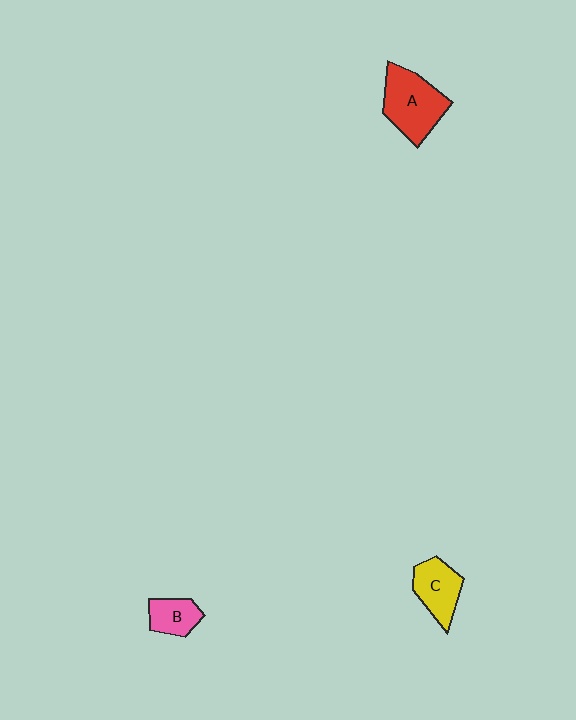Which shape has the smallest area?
Shape B (pink).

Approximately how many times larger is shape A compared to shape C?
Approximately 1.5 times.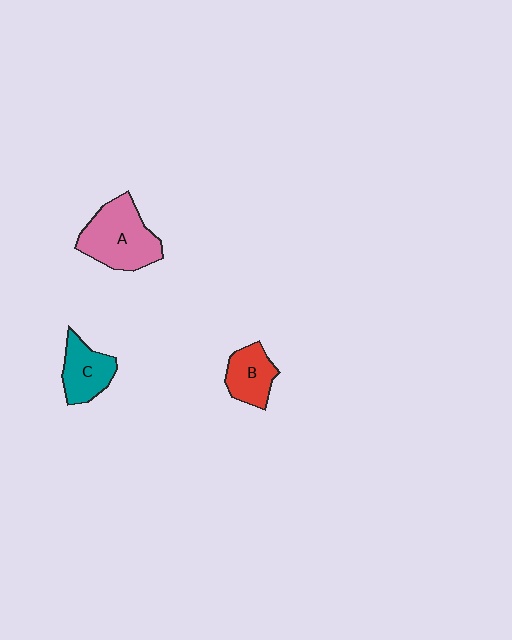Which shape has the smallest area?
Shape B (red).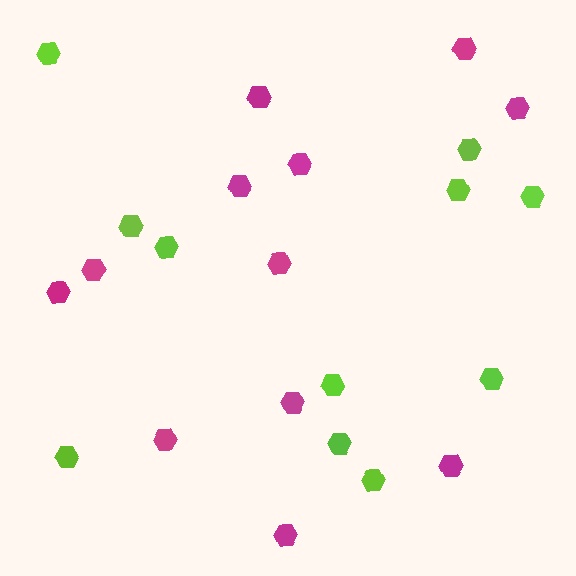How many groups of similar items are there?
There are 2 groups: one group of magenta hexagons (12) and one group of lime hexagons (11).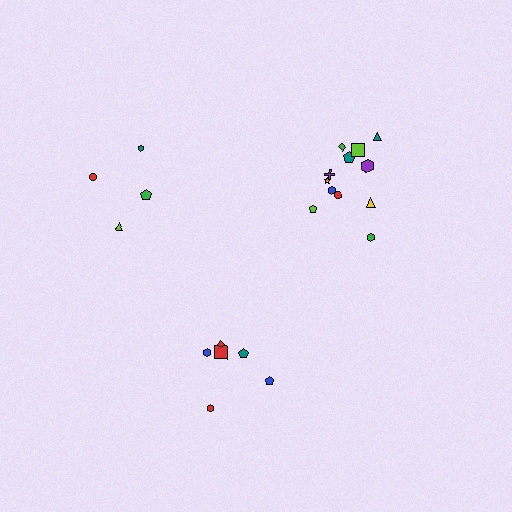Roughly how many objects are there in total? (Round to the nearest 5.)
Roughly 20 objects in total.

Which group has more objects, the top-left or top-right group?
The top-right group.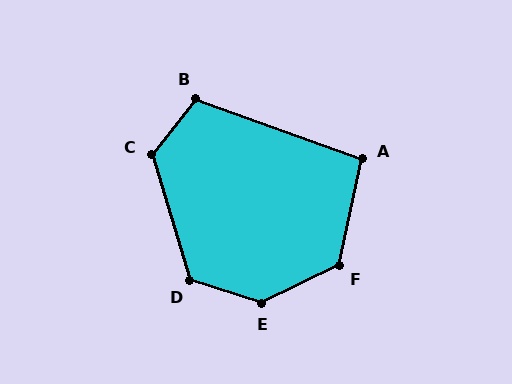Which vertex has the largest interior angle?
E, at approximately 137 degrees.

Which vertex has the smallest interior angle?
A, at approximately 98 degrees.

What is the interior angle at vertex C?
Approximately 125 degrees (obtuse).